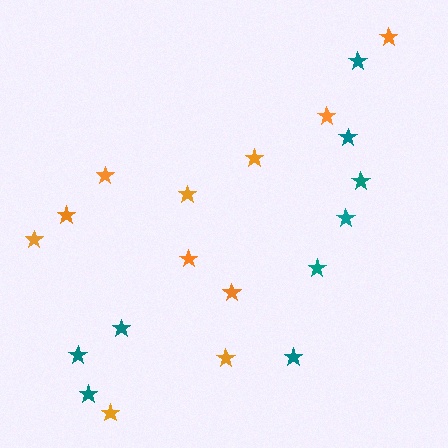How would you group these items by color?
There are 2 groups: one group of teal stars (9) and one group of orange stars (11).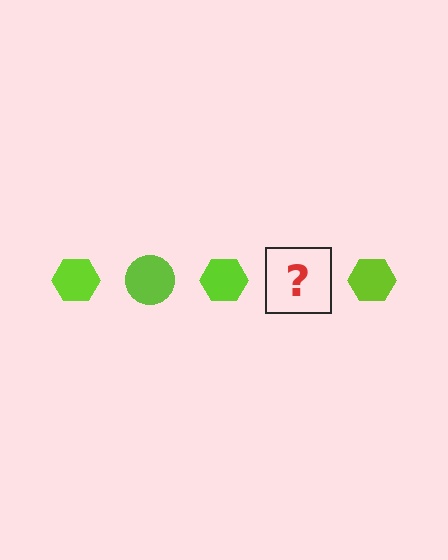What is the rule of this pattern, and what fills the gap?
The rule is that the pattern cycles through hexagon, circle shapes in lime. The gap should be filled with a lime circle.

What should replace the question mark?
The question mark should be replaced with a lime circle.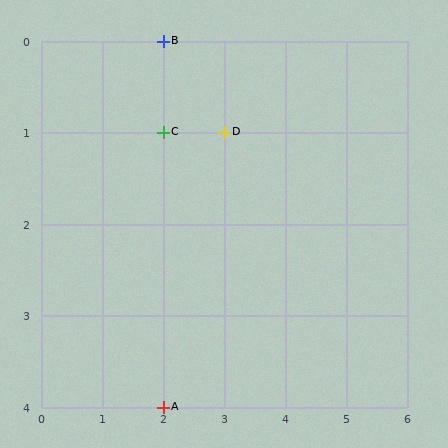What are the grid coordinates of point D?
Point D is at grid coordinates (3, 1).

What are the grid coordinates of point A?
Point A is at grid coordinates (2, 4).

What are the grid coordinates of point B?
Point B is at grid coordinates (2, 0).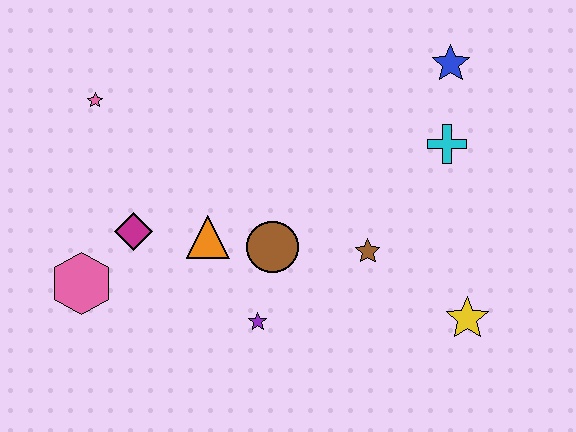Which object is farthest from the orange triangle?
The blue star is farthest from the orange triangle.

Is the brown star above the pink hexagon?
Yes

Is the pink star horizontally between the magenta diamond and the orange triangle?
No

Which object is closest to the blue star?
The cyan cross is closest to the blue star.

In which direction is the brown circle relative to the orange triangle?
The brown circle is to the right of the orange triangle.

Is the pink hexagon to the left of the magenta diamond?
Yes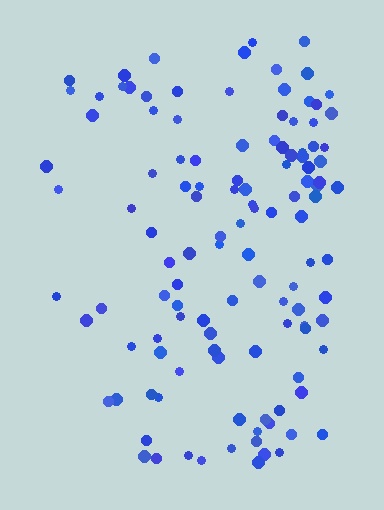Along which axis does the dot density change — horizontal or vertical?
Horizontal.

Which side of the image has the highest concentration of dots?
The right.